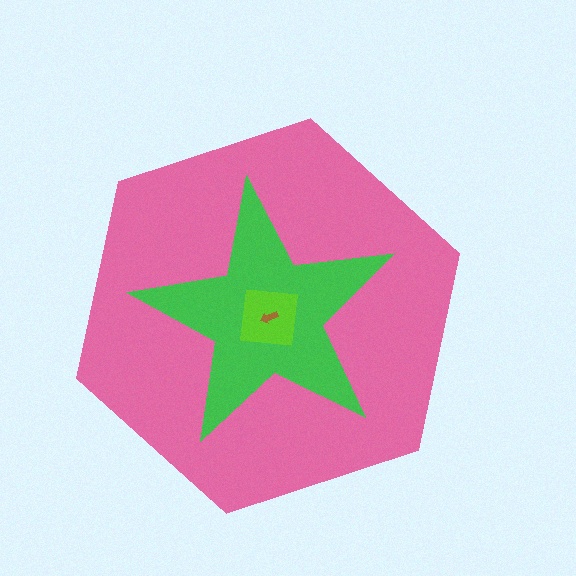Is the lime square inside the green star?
Yes.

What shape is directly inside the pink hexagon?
The green star.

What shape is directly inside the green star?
The lime square.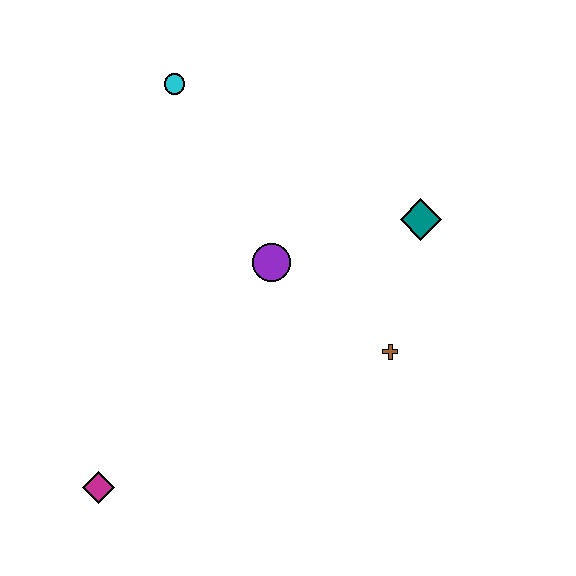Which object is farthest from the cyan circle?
The magenta diamond is farthest from the cyan circle.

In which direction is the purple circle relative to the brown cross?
The purple circle is to the left of the brown cross.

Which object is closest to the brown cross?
The teal diamond is closest to the brown cross.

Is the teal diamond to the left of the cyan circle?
No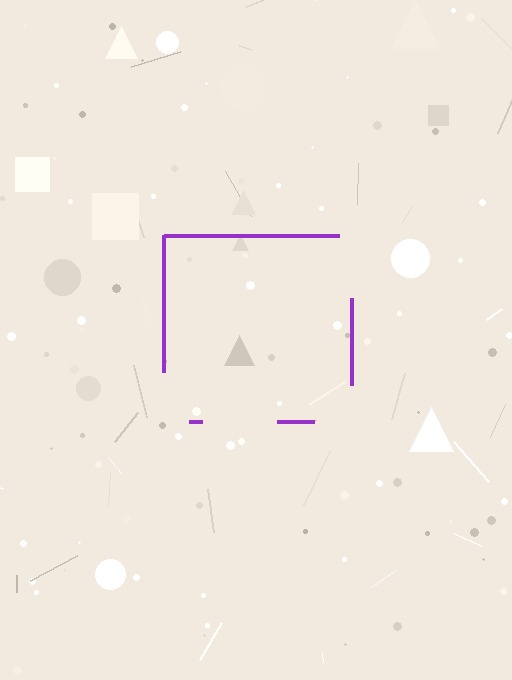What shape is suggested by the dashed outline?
The dashed outline suggests a square.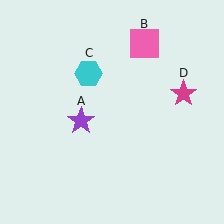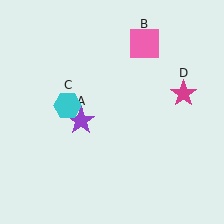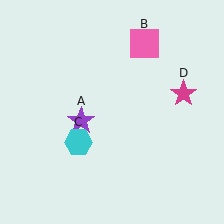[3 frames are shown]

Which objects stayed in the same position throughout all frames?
Purple star (object A) and pink square (object B) and magenta star (object D) remained stationary.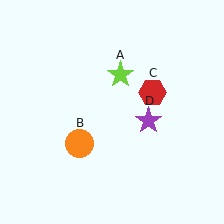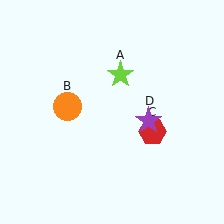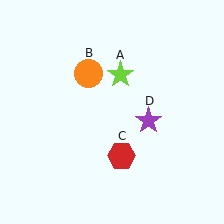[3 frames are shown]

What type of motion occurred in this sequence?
The orange circle (object B), red hexagon (object C) rotated clockwise around the center of the scene.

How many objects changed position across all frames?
2 objects changed position: orange circle (object B), red hexagon (object C).